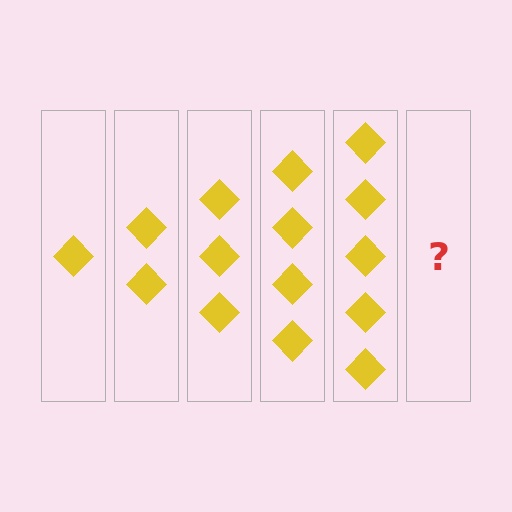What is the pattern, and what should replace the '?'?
The pattern is that each step adds one more diamond. The '?' should be 6 diamonds.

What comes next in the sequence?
The next element should be 6 diamonds.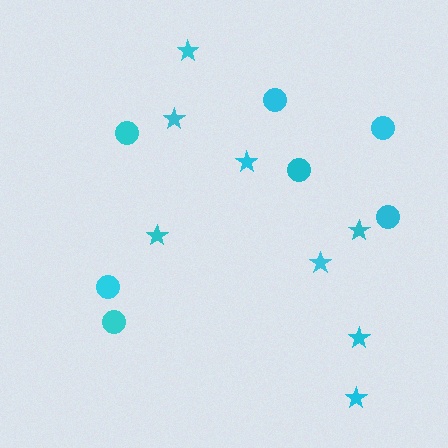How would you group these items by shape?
There are 2 groups: one group of stars (8) and one group of circles (7).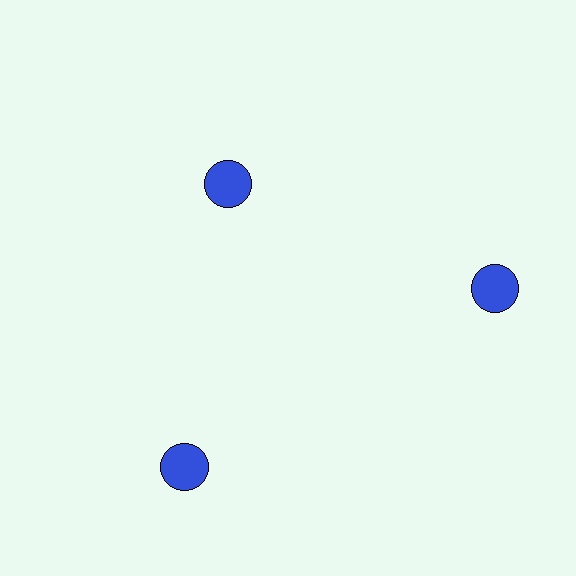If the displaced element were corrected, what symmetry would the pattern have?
It would have 3-fold rotational symmetry — the pattern would map onto itself every 120 degrees.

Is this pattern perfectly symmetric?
No. The 3 blue circles are arranged in a ring, but one element near the 11 o'clock position is pulled inward toward the center, breaking the 3-fold rotational symmetry.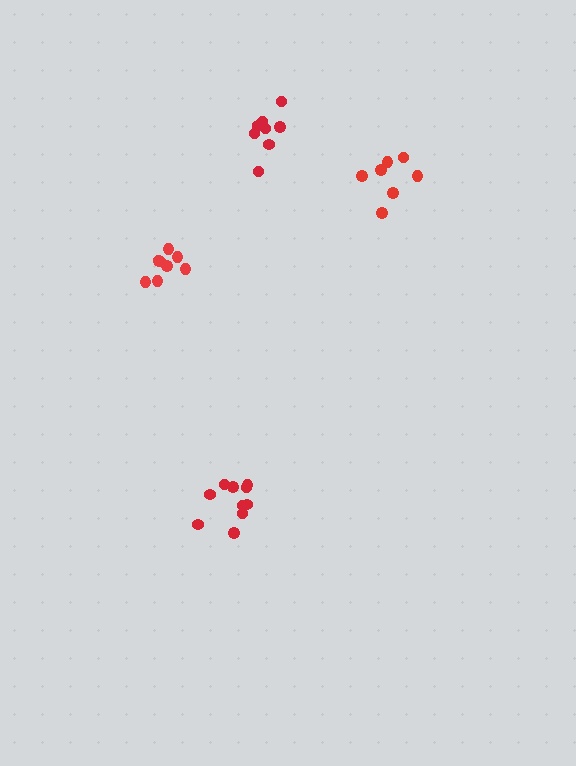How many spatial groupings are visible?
There are 4 spatial groupings.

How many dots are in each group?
Group 1: 8 dots, Group 2: 7 dots, Group 3: 10 dots, Group 4: 9 dots (34 total).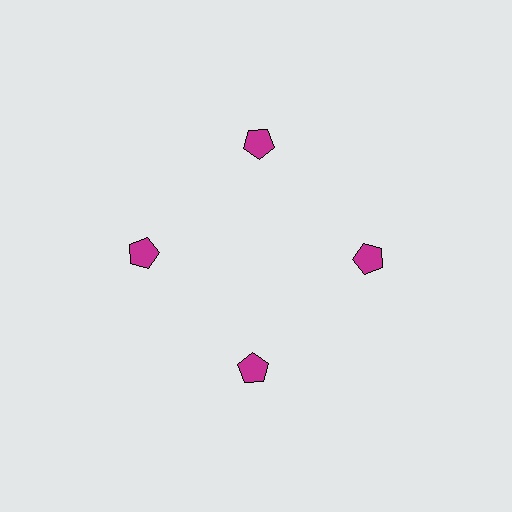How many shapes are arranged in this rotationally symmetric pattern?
There are 4 shapes, arranged in 4 groups of 1.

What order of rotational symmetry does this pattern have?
This pattern has 4-fold rotational symmetry.